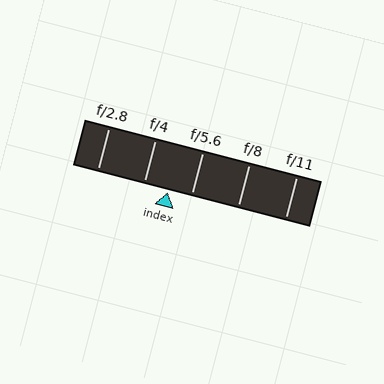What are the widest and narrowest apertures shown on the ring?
The widest aperture shown is f/2.8 and the narrowest is f/11.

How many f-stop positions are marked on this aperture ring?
There are 5 f-stop positions marked.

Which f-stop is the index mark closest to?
The index mark is closest to f/5.6.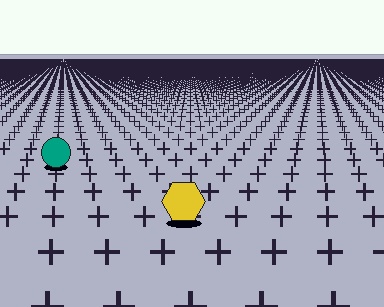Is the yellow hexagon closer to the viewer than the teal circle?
Yes. The yellow hexagon is closer — you can tell from the texture gradient: the ground texture is coarser near it.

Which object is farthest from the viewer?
The teal circle is farthest from the viewer. It appears smaller and the ground texture around it is denser.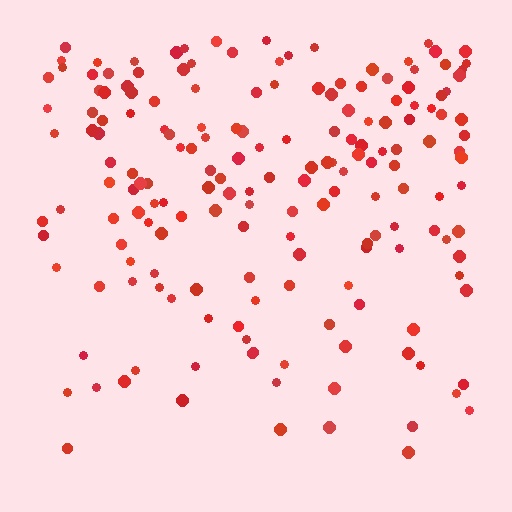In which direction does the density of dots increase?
From bottom to top, with the top side densest.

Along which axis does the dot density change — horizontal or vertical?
Vertical.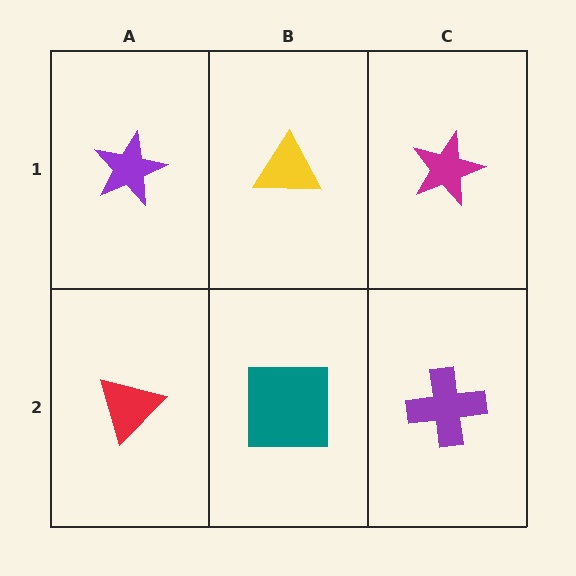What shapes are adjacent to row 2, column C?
A magenta star (row 1, column C), a teal square (row 2, column B).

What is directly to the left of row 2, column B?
A red triangle.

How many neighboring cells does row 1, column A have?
2.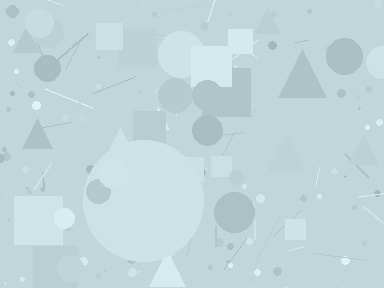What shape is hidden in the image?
A circle is hidden in the image.